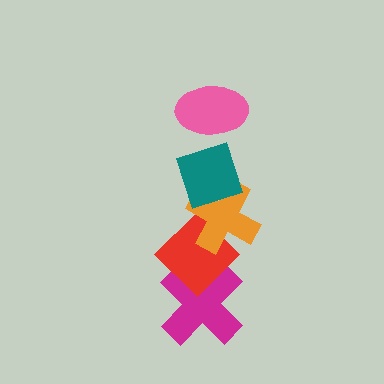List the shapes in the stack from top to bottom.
From top to bottom: the pink ellipse, the teal diamond, the orange cross, the red diamond, the magenta cross.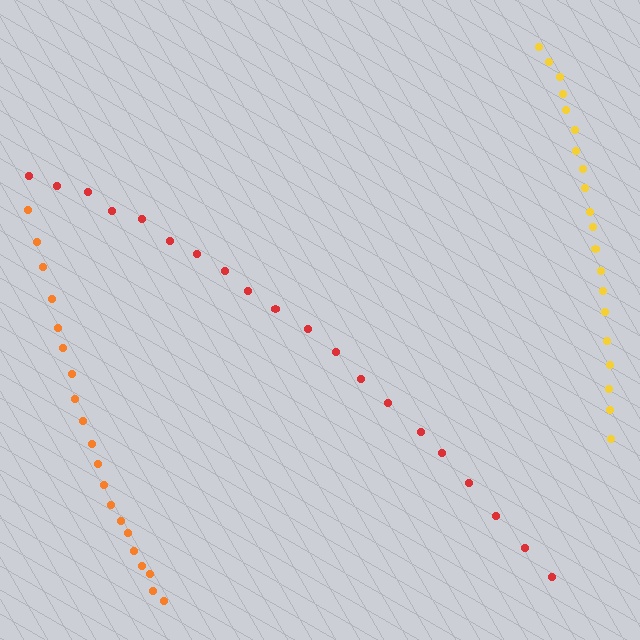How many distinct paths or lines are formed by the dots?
There are 3 distinct paths.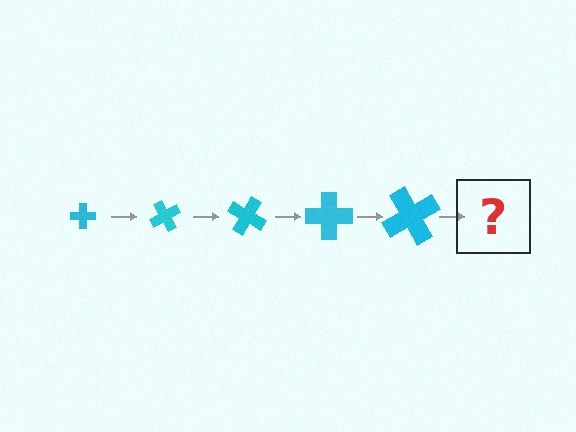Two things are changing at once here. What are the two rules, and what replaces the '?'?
The two rules are that the cross grows larger each step and it rotates 60 degrees each step. The '?' should be a cross, larger than the previous one and rotated 300 degrees from the start.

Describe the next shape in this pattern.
It should be a cross, larger than the previous one and rotated 300 degrees from the start.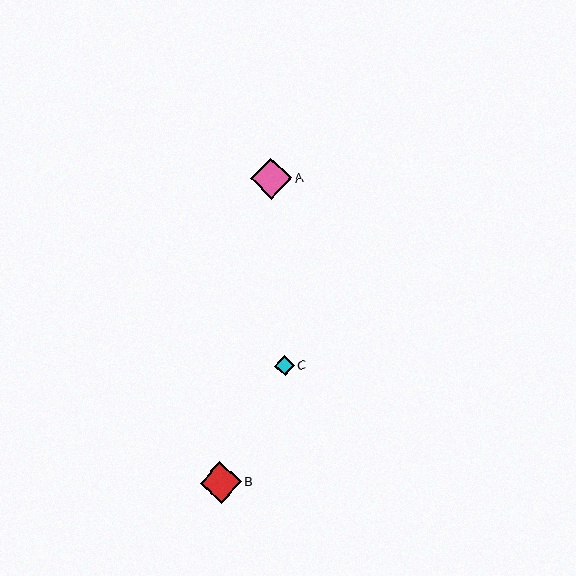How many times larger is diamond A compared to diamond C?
Diamond A is approximately 2.1 times the size of diamond C.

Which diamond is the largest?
Diamond B is the largest with a size of approximately 41 pixels.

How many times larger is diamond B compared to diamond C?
Diamond B is approximately 2.1 times the size of diamond C.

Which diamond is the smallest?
Diamond C is the smallest with a size of approximately 20 pixels.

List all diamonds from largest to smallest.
From largest to smallest: B, A, C.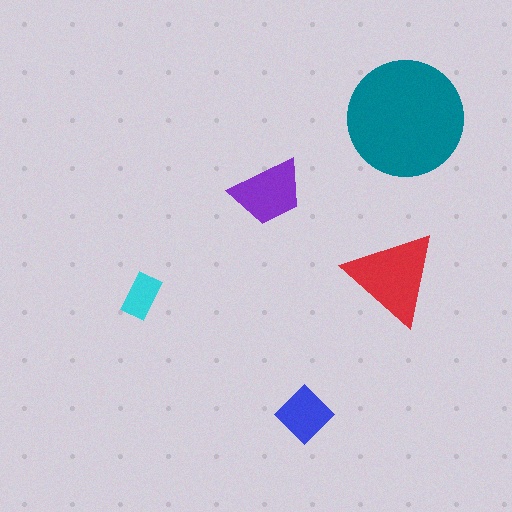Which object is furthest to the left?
The cyan rectangle is leftmost.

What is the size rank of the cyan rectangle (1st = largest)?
5th.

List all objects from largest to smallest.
The teal circle, the red triangle, the purple trapezoid, the blue diamond, the cyan rectangle.